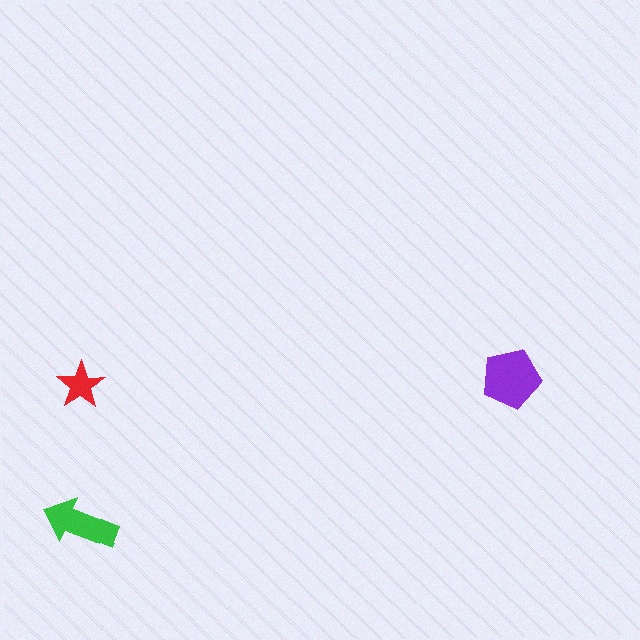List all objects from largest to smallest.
The purple pentagon, the green arrow, the red star.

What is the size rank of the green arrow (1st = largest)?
2nd.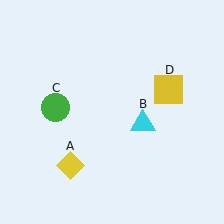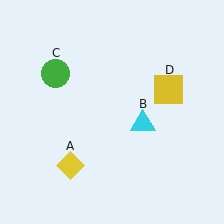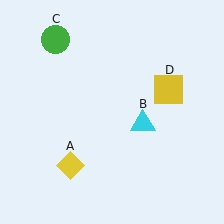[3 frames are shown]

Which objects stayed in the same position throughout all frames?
Yellow diamond (object A) and cyan triangle (object B) and yellow square (object D) remained stationary.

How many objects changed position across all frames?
1 object changed position: green circle (object C).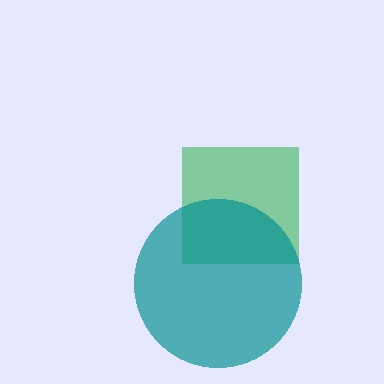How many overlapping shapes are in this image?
There are 2 overlapping shapes in the image.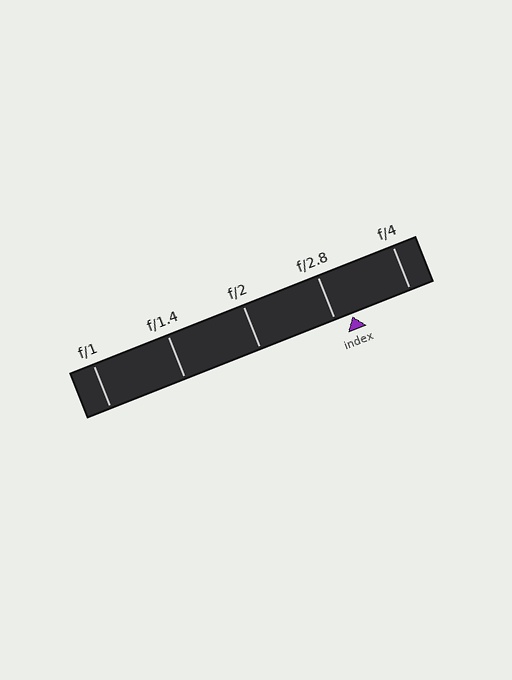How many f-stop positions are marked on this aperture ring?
There are 5 f-stop positions marked.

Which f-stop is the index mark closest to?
The index mark is closest to f/2.8.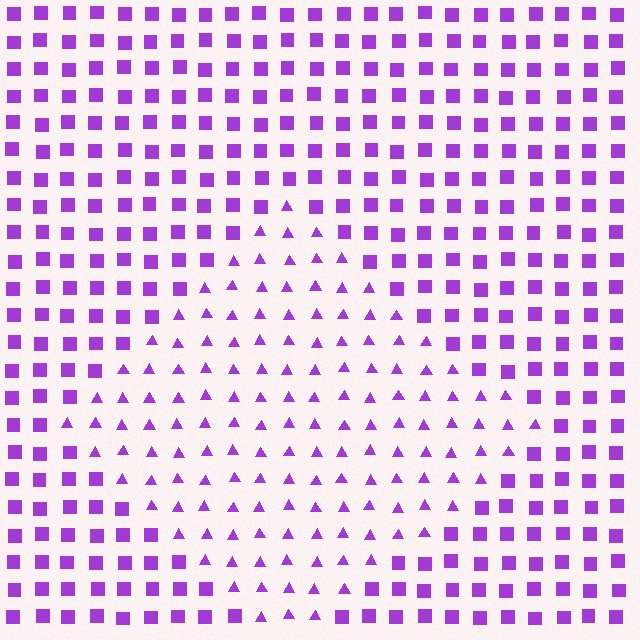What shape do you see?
I see a diamond.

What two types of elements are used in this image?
The image uses triangles inside the diamond region and squares outside it.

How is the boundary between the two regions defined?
The boundary is defined by a change in element shape: triangles inside vs. squares outside. All elements share the same color and spacing.